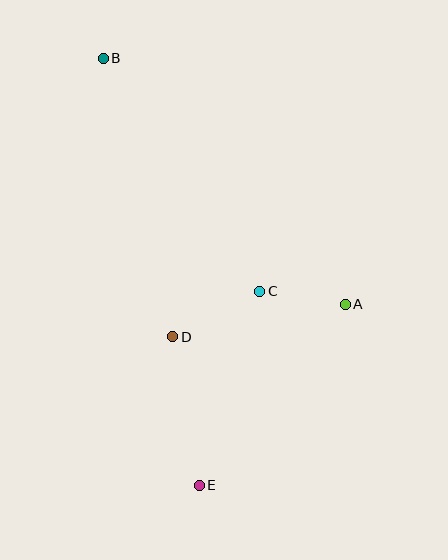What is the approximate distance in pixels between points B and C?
The distance between B and C is approximately 281 pixels.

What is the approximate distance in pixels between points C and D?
The distance between C and D is approximately 98 pixels.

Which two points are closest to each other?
Points A and C are closest to each other.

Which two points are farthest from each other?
Points B and E are farthest from each other.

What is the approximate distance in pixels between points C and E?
The distance between C and E is approximately 203 pixels.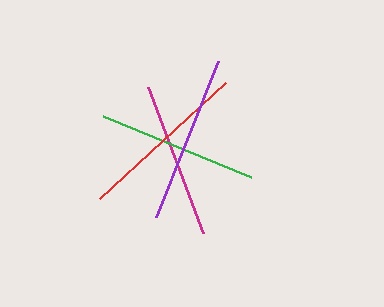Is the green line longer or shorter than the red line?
The red line is longer than the green line.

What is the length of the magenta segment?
The magenta segment is approximately 156 pixels long.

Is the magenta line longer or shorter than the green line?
The green line is longer than the magenta line.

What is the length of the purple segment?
The purple segment is approximately 167 pixels long.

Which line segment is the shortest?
The magenta line is the shortest at approximately 156 pixels.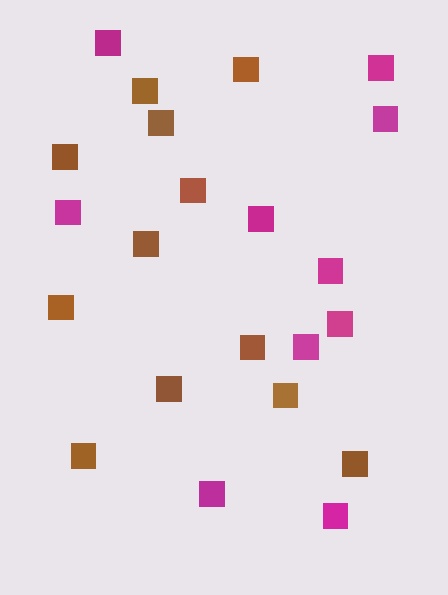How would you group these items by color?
There are 2 groups: one group of brown squares (12) and one group of magenta squares (10).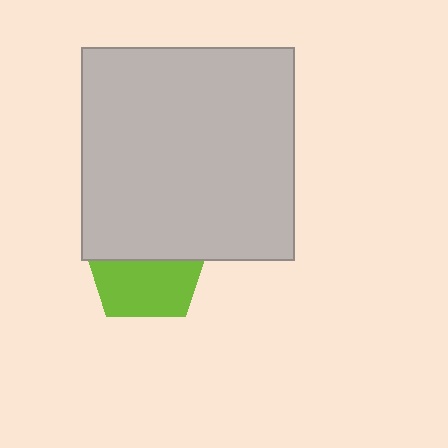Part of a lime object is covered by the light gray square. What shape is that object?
It is a pentagon.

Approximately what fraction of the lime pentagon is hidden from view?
Roughly 50% of the lime pentagon is hidden behind the light gray square.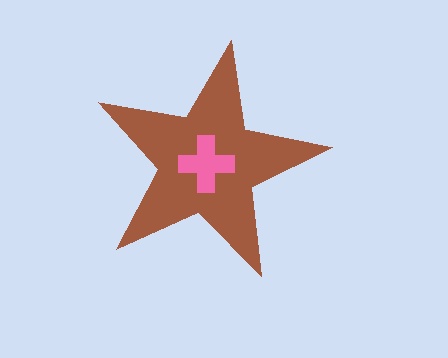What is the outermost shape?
The brown star.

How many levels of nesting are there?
2.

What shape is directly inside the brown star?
The pink cross.